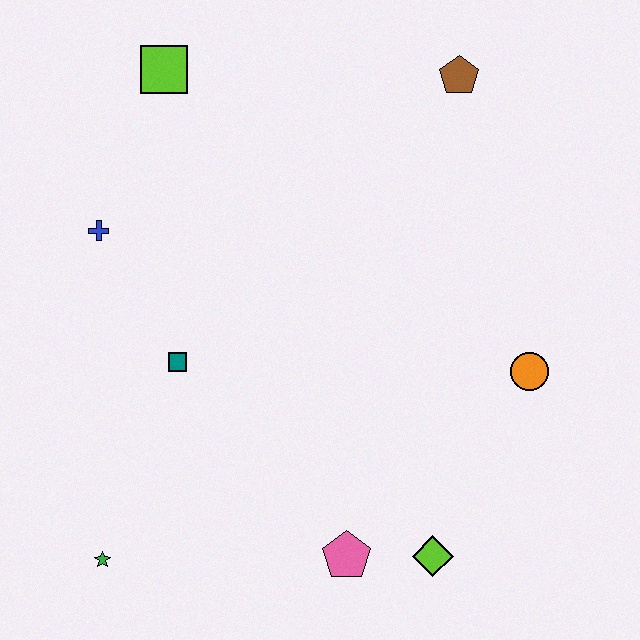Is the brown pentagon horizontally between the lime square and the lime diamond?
No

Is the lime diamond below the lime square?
Yes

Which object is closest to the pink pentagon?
The lime diamond is closest to the pink pentagon.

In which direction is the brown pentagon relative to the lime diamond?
The brown pentagon is above the lime diamond.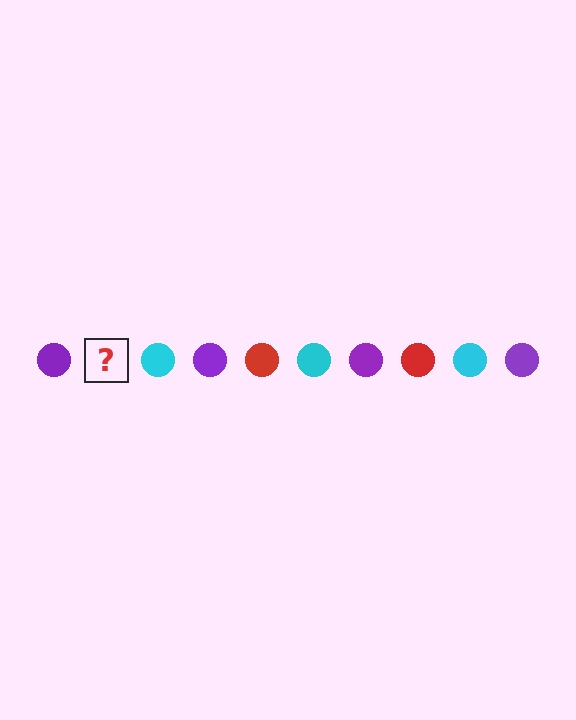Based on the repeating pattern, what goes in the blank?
The blank should be a red circle.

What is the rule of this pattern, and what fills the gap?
The rule is that the pattern cycles through purple, red, cyan circles. The gap should be filled with a red circle.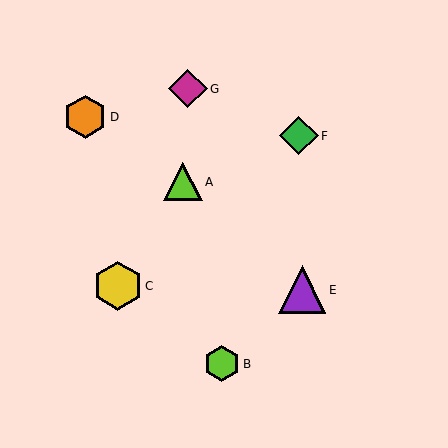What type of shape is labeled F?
Shape F is a green diamond.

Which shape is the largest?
The yellow hexagon (labeled C) is the largest.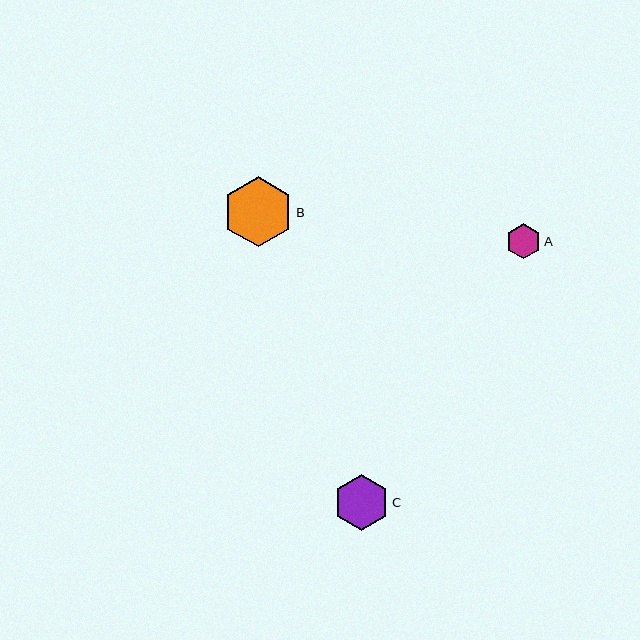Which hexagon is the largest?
Hexagon B is the largest with a size of approximately 70 pixels.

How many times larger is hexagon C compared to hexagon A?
Hexagon C is approximately 1.6 times the size of hexagon A.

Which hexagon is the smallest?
Hexagon A is the smallest with a size of approximately 35 pixels.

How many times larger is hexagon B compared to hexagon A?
Hexagon B is approximately 2.0 times the size of hexagon A.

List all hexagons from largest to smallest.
From largest to smallest: B, C, A.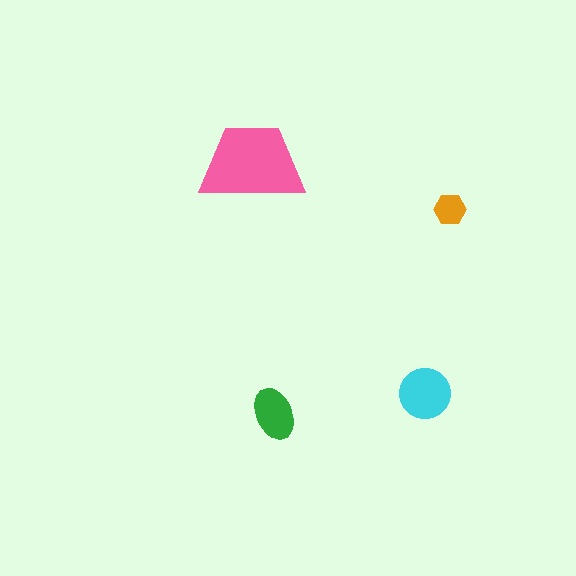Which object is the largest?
The pink trapezoid.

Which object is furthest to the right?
The orange hexagon is rightmost.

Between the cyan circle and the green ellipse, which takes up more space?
The cyan circle.